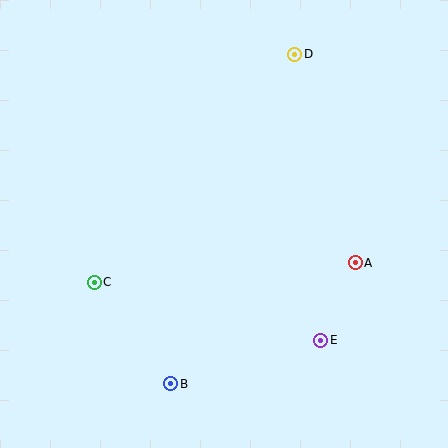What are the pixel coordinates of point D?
Point D is at (295, 54).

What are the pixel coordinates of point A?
Point A is at (355, 263).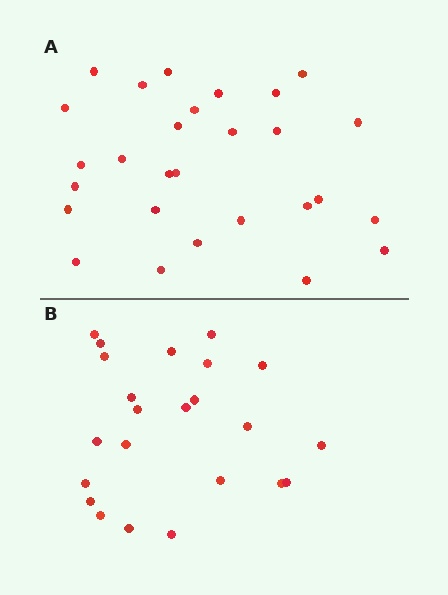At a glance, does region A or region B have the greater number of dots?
Region A (the top region) has more dots.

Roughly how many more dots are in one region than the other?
Region A has about 5 more dots than region B.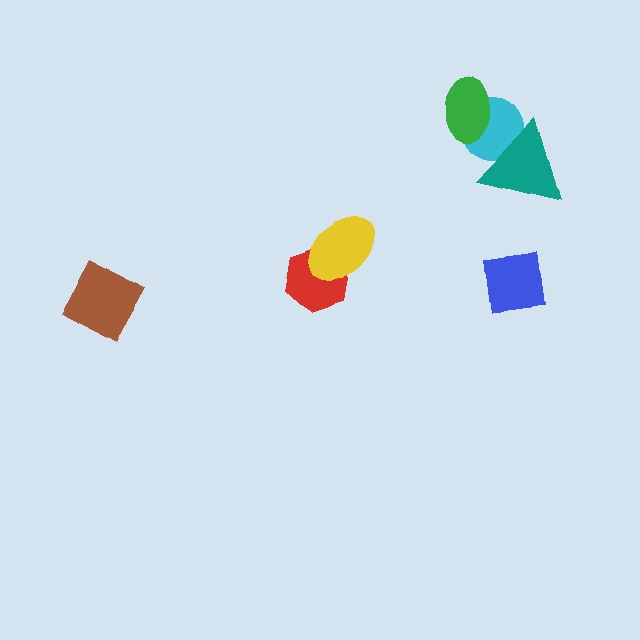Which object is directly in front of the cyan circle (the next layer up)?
The green ellipse is directly in front of the cyan circle.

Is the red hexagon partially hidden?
Yes, it is partially covered by another shape.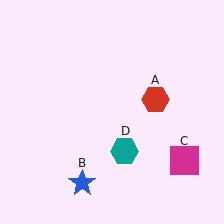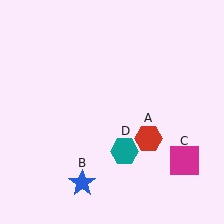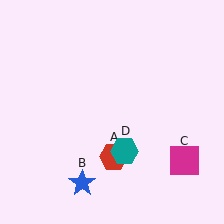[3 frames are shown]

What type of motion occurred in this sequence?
The red hexagon (object A) rotated clockwise around the center of the scene.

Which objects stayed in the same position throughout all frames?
Blue star (object B) and magenta square (object C) and teal hexagon (object D) remained stationary.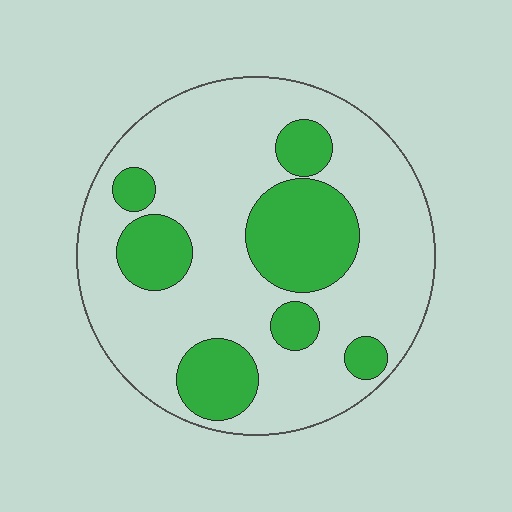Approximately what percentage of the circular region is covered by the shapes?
Approximately 30%.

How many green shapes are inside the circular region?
7.